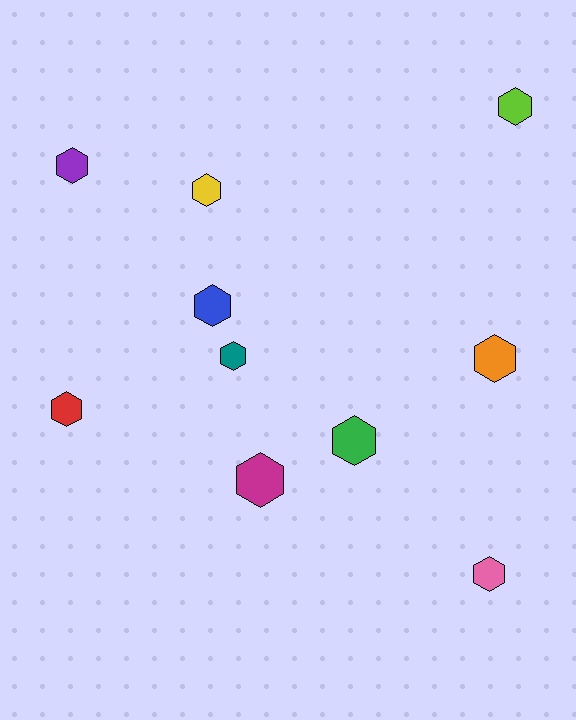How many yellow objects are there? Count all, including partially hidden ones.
There is 1 yellow object.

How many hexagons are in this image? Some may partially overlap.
There are 10 hexagons.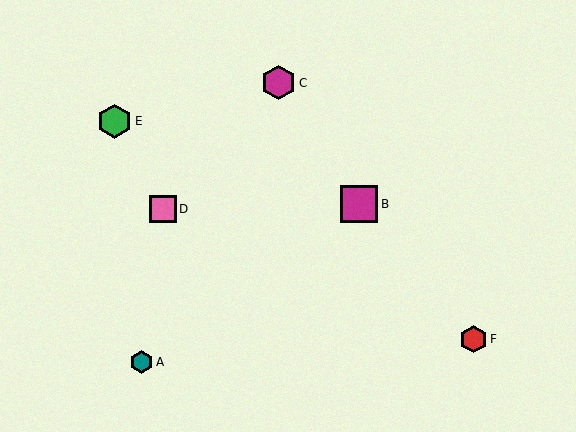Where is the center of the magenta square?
The center of the magenta square is at (359, 204).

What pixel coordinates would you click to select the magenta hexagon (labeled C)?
Click at (279, 83) to select the magenta hexagon C.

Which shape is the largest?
The magenta square (labeled B) is the largest.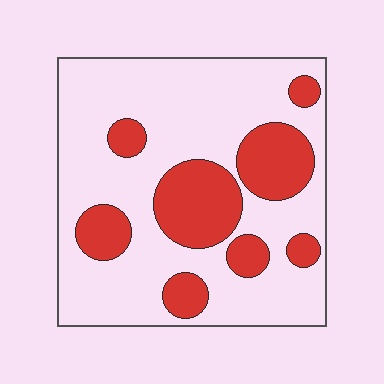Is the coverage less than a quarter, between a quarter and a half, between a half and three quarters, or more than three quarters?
Between a quarter and a half.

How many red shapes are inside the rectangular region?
8.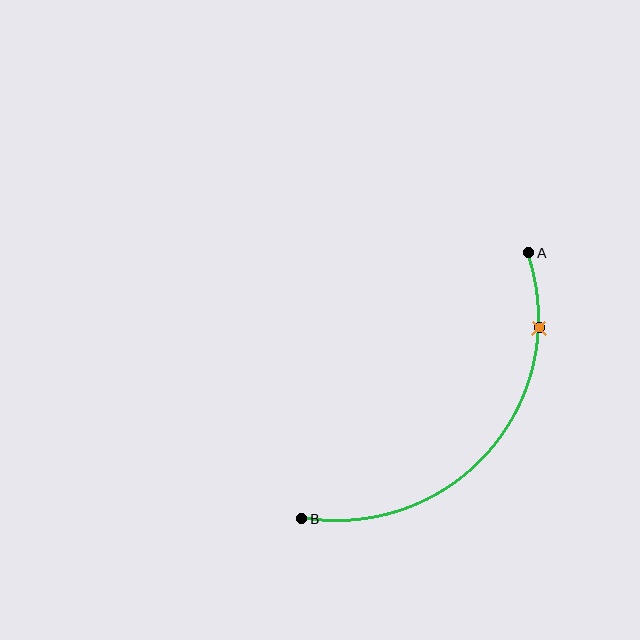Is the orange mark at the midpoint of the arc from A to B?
No. The orange mark lies on the arc but is closer to endpoint A. The arc midpoint would be at the point on the curve equidistant along the arc from both A and B.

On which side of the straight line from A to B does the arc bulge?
The arc bulges below and to the right of the straight line connecting A and B.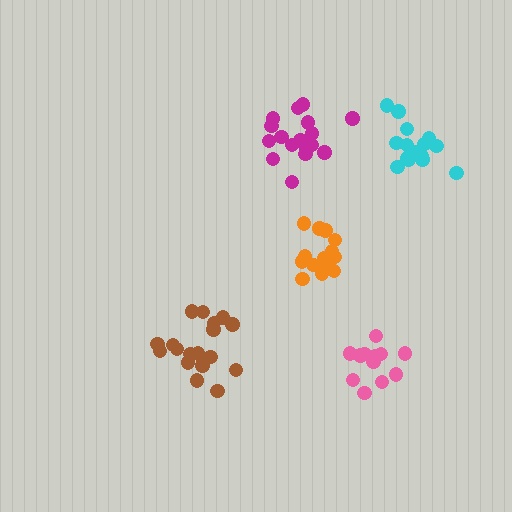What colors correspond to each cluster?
The clusters are colored: orange, brown, magenta, pink, cyan.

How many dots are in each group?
Group 1: 14 dots, Group 2: 18 dots, Group 3: 17 dots, Group 4: 12 dots, Group 5: 17 dots (78 total).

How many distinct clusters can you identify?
There are 5 distinct clusters.